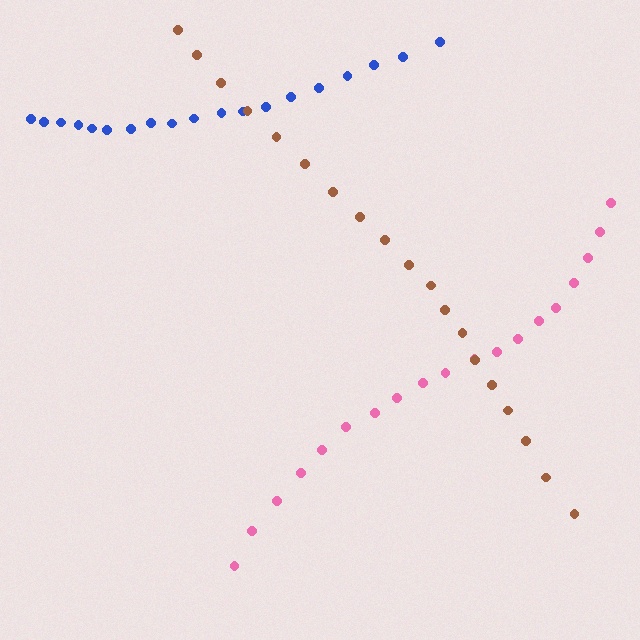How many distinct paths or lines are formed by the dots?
There are 3 distinct paths.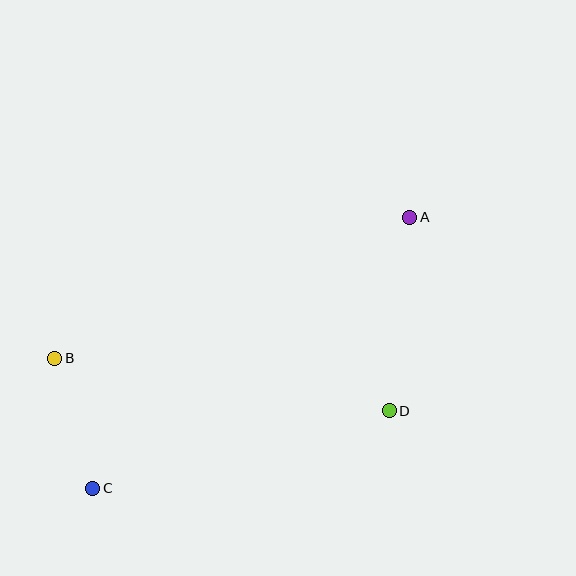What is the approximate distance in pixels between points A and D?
The distance between A and D is approximately 195 pixels.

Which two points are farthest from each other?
Points A and C are farthest from each other.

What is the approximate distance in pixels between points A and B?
The distance between A and B is approximately 381 pixels.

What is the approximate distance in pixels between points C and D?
The distance between C and D is approximately 306 pixels.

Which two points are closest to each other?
Points B and C are closest to each other.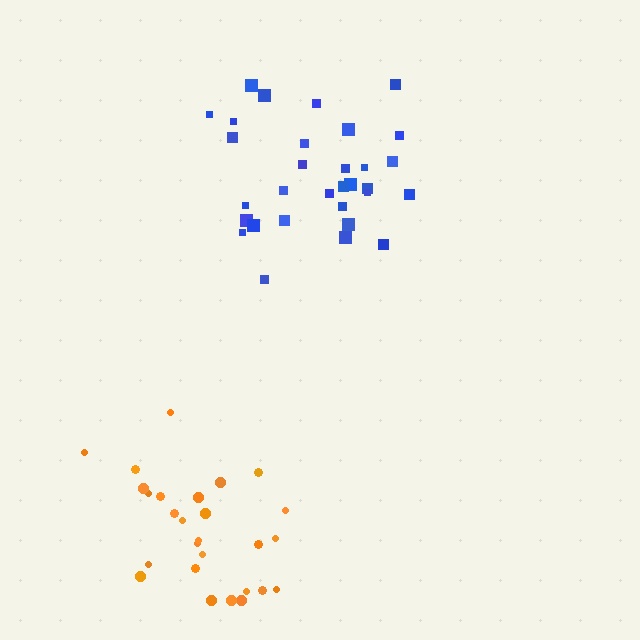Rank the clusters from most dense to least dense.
blue, orange.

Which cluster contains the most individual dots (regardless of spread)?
Blue (31).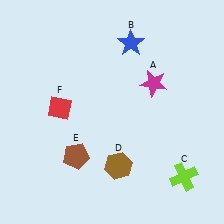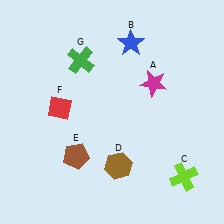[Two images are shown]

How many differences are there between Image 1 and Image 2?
There is 1 difference between the two images.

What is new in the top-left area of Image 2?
A green cross (G) was added in the top-left area of Image 2.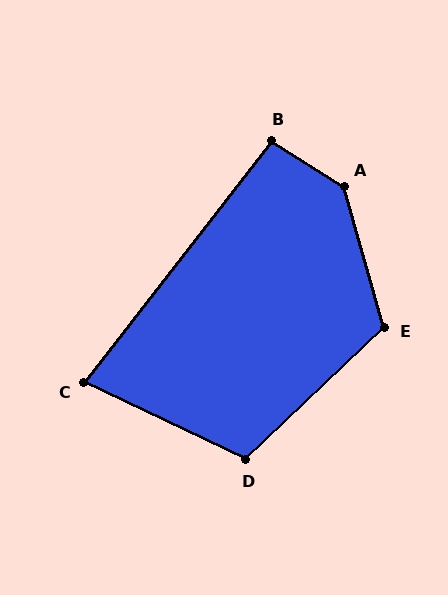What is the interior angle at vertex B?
Approximately 96 degrees (obtuse).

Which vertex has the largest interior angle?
A, at approximately 138 degrees.